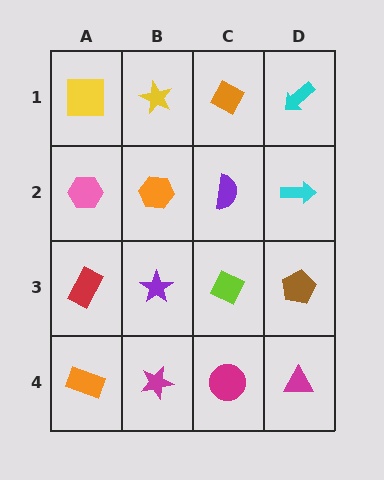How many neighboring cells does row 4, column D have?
2.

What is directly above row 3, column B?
An orange hexagon.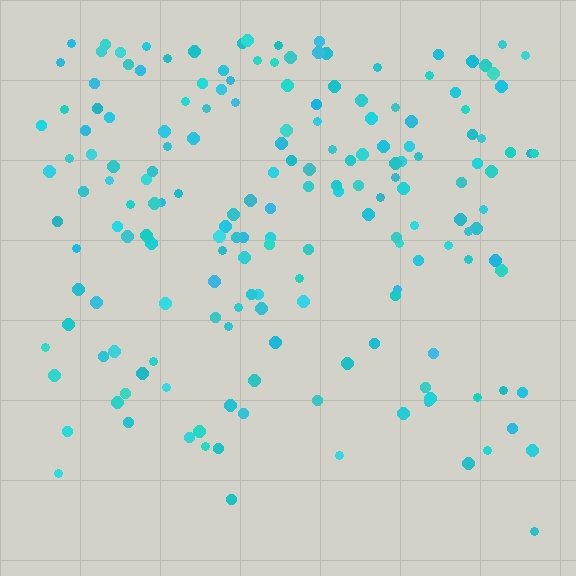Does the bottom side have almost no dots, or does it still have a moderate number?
Still a moderate number, just noticeably fewer than the top.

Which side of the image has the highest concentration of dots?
The top.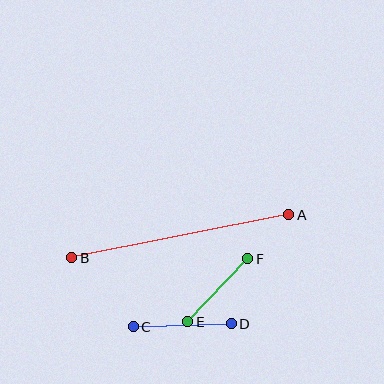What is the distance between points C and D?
The distance is approximately 98 pixels.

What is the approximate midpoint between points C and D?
The midpoint is at approximately (182, 325) pixels.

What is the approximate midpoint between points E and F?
The midpoint is at approximately (218, 290) pixels.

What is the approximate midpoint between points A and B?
The midpoint is at approximately (180, 236) pixels.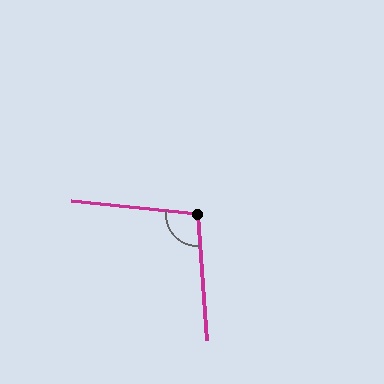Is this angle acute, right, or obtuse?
It is obtuse.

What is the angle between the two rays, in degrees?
Approximately 100 degrees.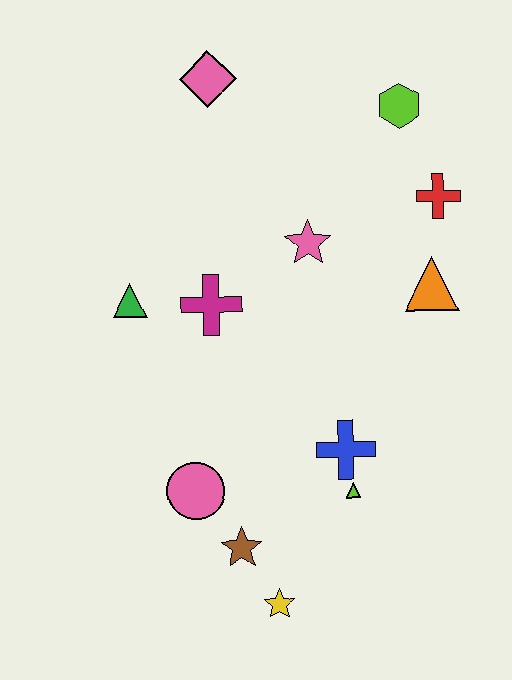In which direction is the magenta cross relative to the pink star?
The magenta cross is to the left of the pink star.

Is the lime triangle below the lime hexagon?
Yes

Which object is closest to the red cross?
The orange triangle is closest to the red cross.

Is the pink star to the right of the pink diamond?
Yes